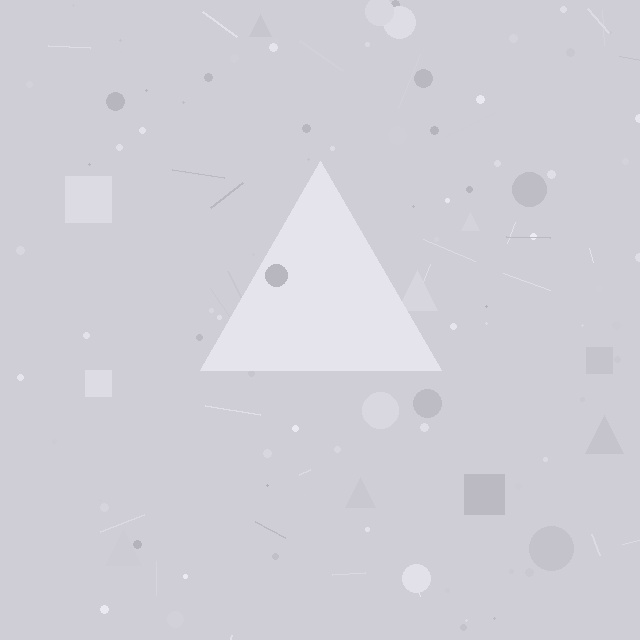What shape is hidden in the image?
A triangle is hidden in the image.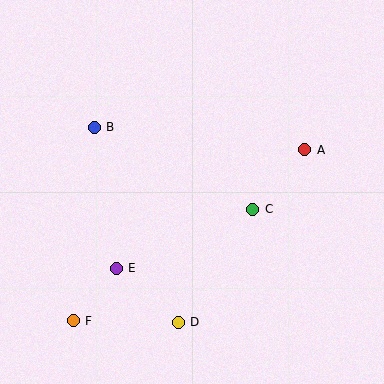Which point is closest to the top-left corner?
Point B is closest to the top-left corner.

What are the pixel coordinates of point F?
Point F is at (73, 321).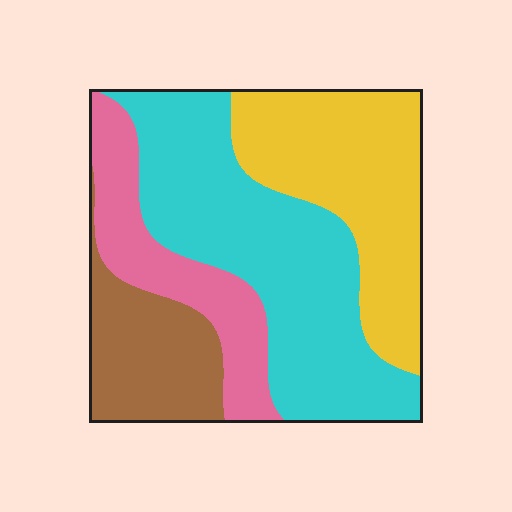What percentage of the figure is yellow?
Yellow covers about 30% of the figure.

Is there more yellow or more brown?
Yellow.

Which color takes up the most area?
Cyan, at roughly 40%.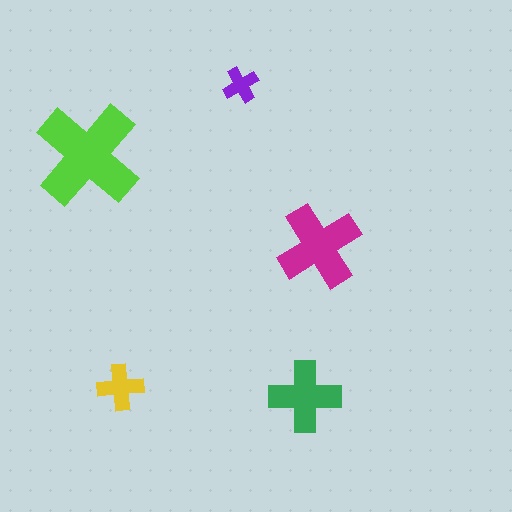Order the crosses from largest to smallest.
the lime one, the magenta one, the green one, the yellow one, the purple one.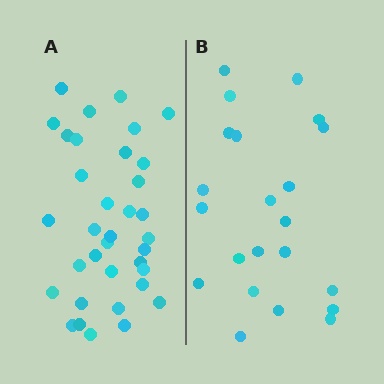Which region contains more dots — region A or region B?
Region A (the left region) has more dots.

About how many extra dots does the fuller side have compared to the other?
Region A has approximately 15 more dots than region B.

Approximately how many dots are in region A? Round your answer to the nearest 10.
About 40 dots. (The exact count is 35, which rounds to 40.)